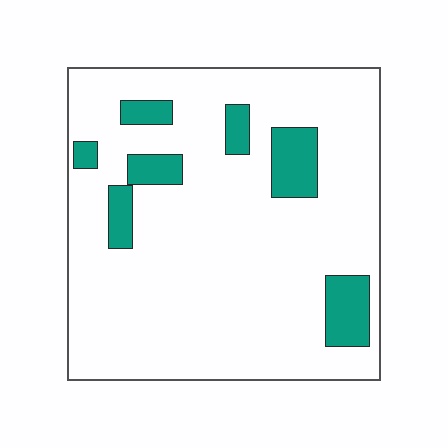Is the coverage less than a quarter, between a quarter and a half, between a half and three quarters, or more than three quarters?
Less than a quarter.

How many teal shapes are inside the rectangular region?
7.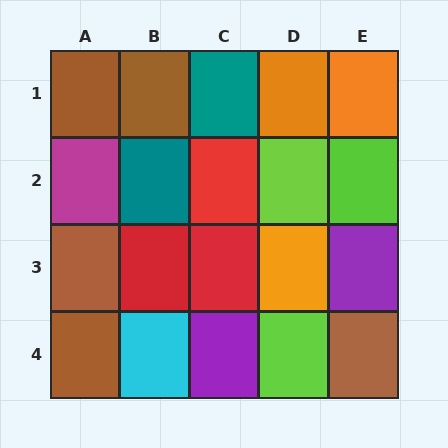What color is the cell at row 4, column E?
Brown.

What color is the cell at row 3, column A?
Brown.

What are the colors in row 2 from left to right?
Magenta, teal, red, lime, lime.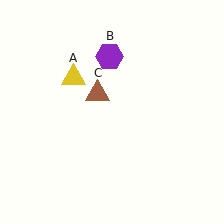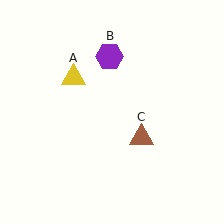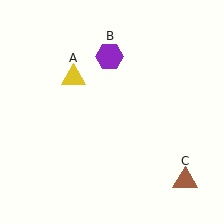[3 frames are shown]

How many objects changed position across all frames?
1 object changed position: brown triangle (object C).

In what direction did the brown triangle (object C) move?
The brown triangle (object C) moved down and to the right.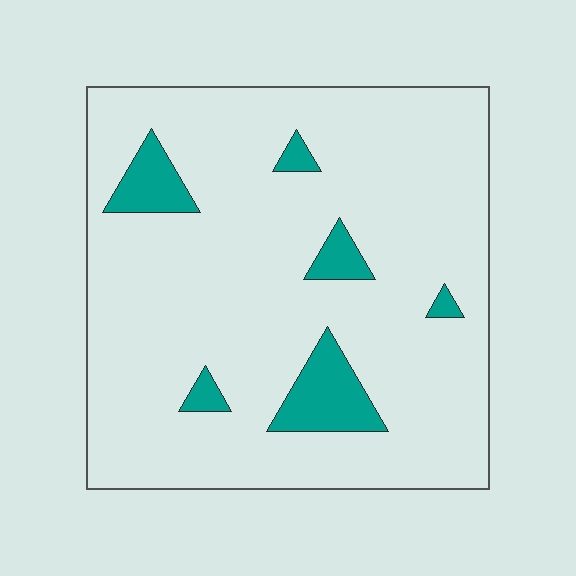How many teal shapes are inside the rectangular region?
6.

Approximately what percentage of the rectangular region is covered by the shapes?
Approximately 10%.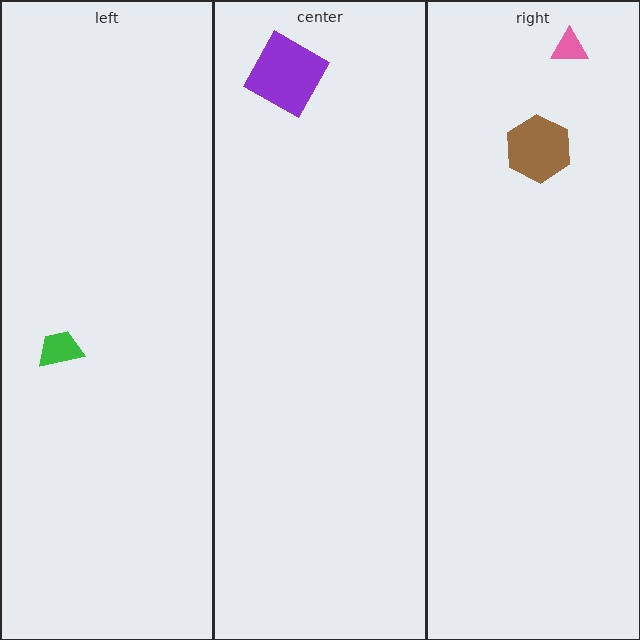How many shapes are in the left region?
1.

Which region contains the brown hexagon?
The right region.